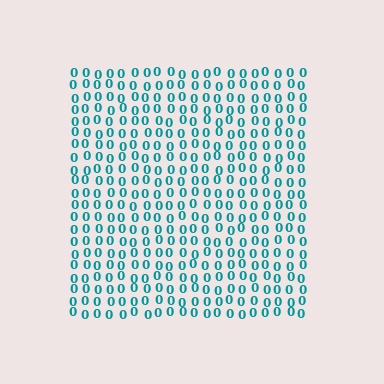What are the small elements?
The small elements are digit 0's.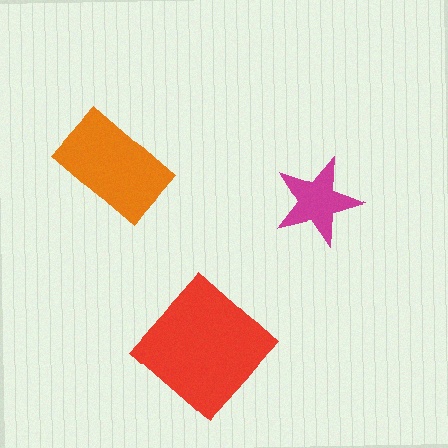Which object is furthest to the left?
The orange rectangle is leftmost.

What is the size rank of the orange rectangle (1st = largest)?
2nd.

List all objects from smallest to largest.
The magenta star, the orange rectangle, the red diamond.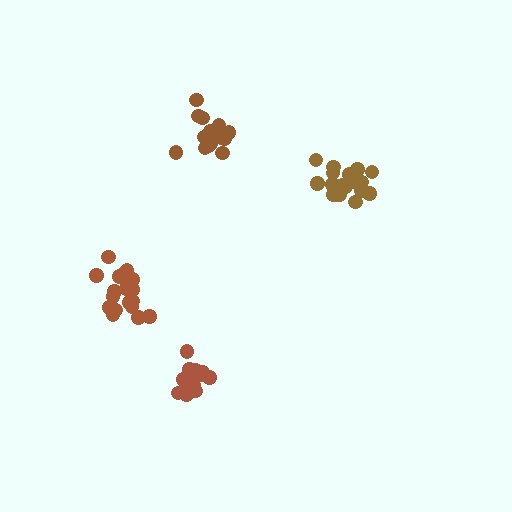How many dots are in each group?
Group 1: 15 dots, Group 2: 19 dots, Group 3: 19 dots, Group 4: 18 dots (71 total).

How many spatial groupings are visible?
There are 4 spatial groupings.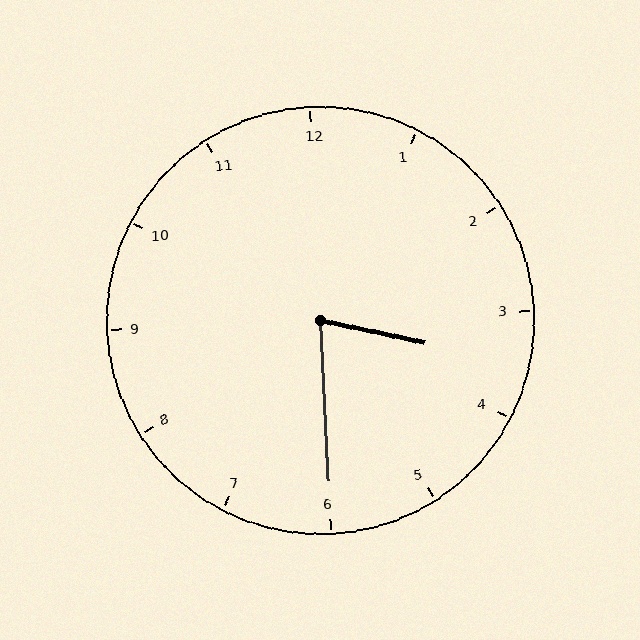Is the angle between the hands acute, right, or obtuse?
It is acute.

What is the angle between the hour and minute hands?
Approximately 75 degrees.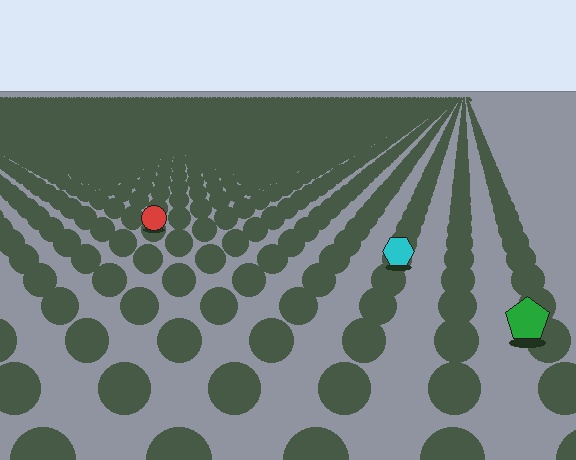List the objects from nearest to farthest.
From nearest to farthest: the green pentagon, the cyan hexagon, the red circle.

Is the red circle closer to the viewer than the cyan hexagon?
No. The cyan hexagon is closer — you can tell from the texture gradient: the ground texture is coarser near it.